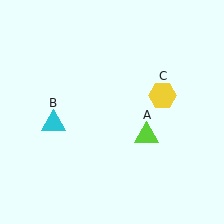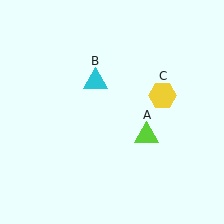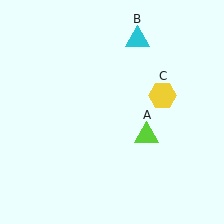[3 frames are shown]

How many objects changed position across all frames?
1 object changed position: cyan triangle (object B).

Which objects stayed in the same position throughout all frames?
Lime triangle (object A) and yellow hexagon (object C) remained stationary.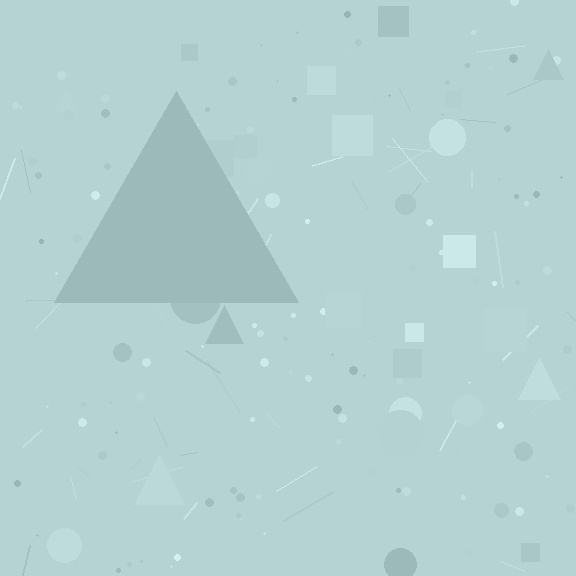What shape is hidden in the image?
A triangle is hidden in the image.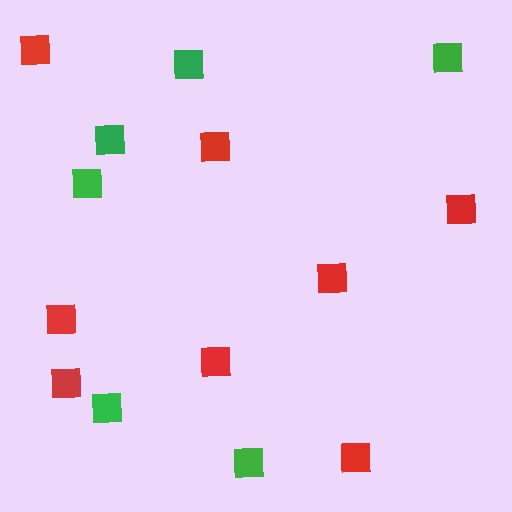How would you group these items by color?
There are 2 groups: one group of red squares (8) and one group of green squares (6).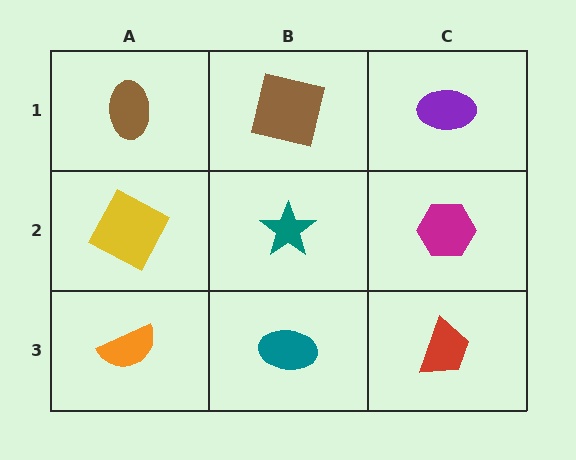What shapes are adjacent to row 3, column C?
A magenta hexagon (row 2, column C), a teal ellipse (row 3, column B).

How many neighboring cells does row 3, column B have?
3.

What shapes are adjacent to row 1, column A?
A yellow square (row 2, column A), a brown square (row 1, column B).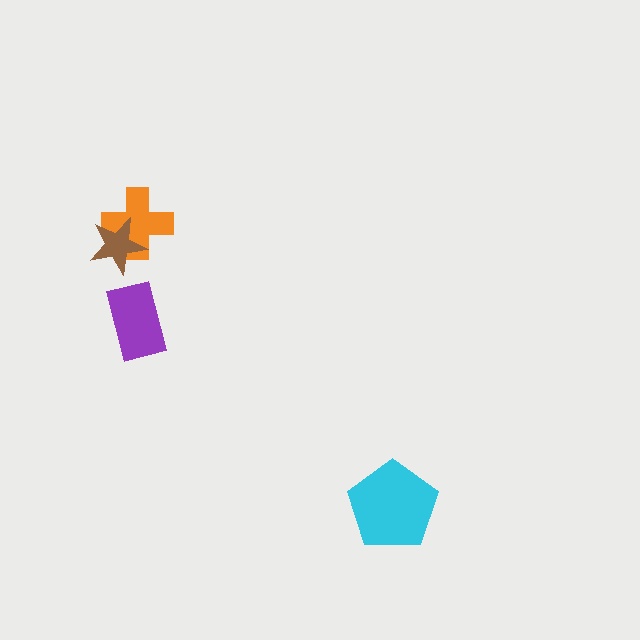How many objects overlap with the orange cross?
1 object overlaps with the orange cross.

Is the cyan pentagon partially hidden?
No, no other shape covers it.